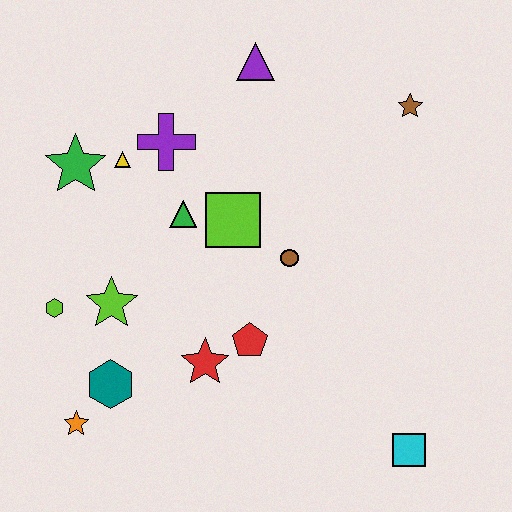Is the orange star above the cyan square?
Yes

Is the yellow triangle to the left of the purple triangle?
Yes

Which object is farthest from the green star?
The cyan square is farthest from the green star.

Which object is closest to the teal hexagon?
The orange star is closest to the teal hexagon.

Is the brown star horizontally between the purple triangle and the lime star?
No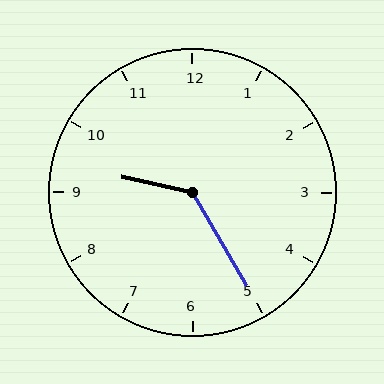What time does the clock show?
9:25.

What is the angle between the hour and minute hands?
Approximately 132 degrees.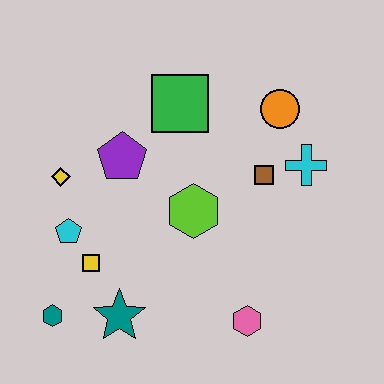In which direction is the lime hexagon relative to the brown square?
The lime hexagon is to the left of the brown square.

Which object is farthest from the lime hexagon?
The teal hexagon is farthest from the lime hexagon.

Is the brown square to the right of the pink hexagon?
Yes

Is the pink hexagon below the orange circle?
Yes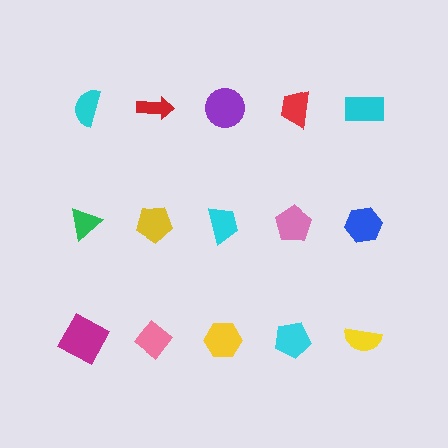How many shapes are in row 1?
5 shapes.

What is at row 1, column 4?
A red trapezoid.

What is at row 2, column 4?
A pink pentagon.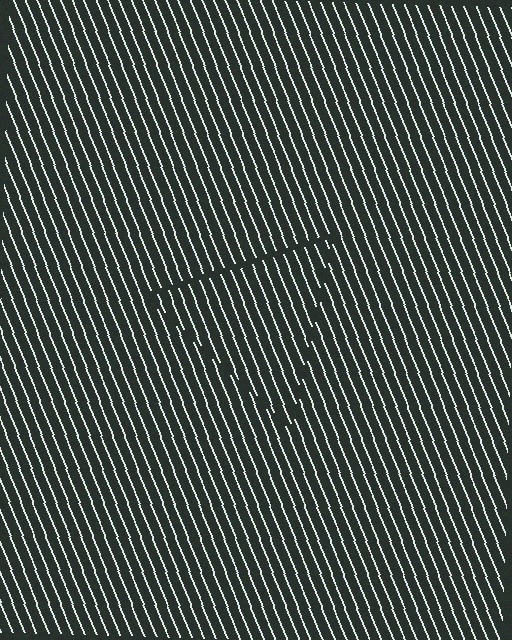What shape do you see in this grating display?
An illusory triangle. The interior of the shape contains the same grating, shifted by half a period — the contour is defined by the phase discontinuity where line-ends from the inner and outer gratings abut.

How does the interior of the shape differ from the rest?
The interior of the shape contains the same grating, shifted by half a period — the contour is defined by the phase discontinuity where line-ends from the inner and outer gratings abut.